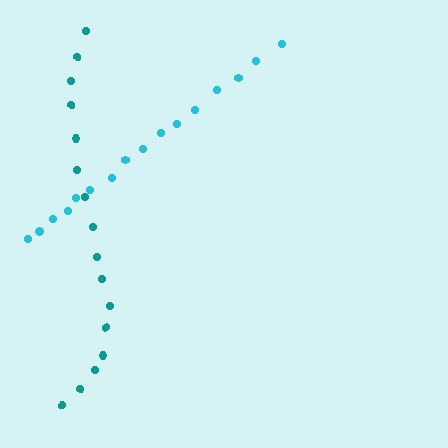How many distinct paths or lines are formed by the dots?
There are 2 distinct paths.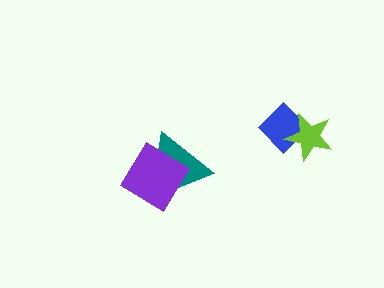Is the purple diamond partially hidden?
No, no other shape covers it.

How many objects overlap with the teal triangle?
1 object overlaps with the teal triangle.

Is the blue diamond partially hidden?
Yes, it is partially covered by another shape.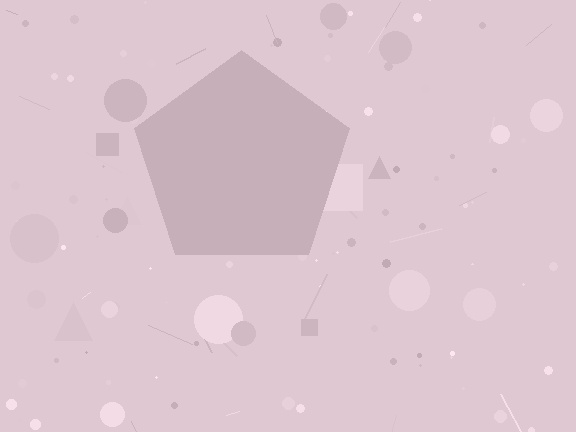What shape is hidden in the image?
A pentagon is hidden in the image.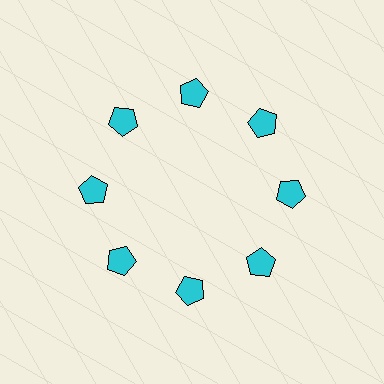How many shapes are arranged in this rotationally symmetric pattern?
There are 8 shapes, arranged in 8 groups of 1.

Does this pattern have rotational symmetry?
Yes, this pattern has 8-fold rotational symmetry. It looks the same after rotating 45 degrees around the center.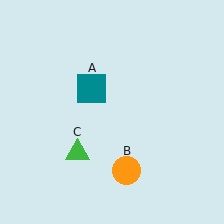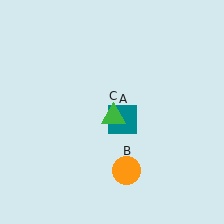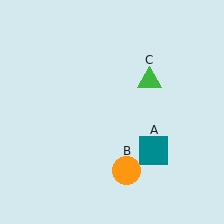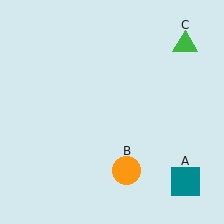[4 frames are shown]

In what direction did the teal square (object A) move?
The teal square (object A) moved down and to the right.